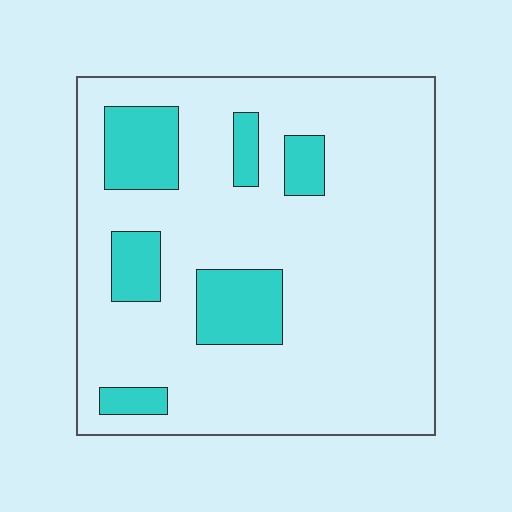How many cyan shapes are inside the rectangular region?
6.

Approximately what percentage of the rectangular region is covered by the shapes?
Approximately 20%.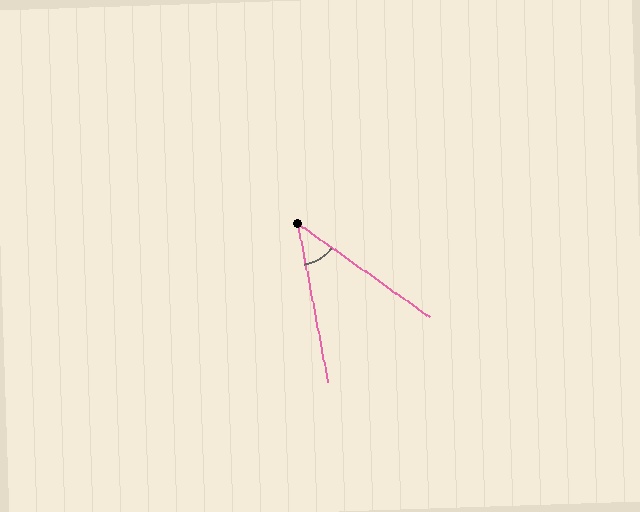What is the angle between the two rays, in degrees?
Approximately 44 degrees.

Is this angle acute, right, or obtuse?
It is acute.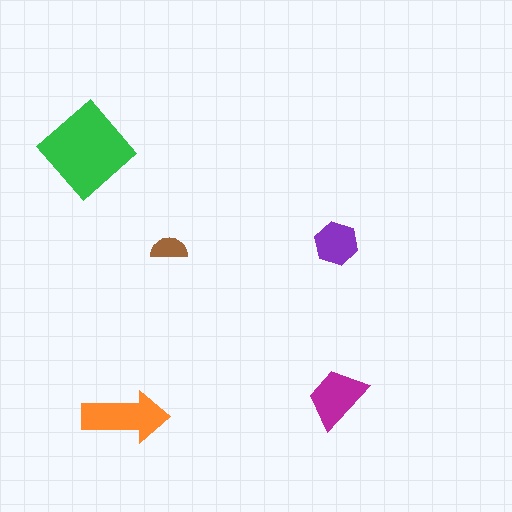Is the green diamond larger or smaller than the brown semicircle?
Larger.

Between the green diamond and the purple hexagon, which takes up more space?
The green diamond.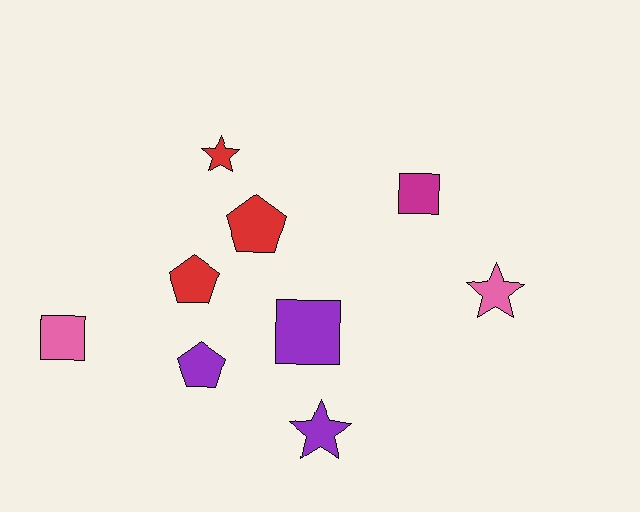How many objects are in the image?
There are 9 objects.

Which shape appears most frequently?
Star, with 3 objects.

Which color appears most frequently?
Red, with 3 objects.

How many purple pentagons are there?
There is 1 purple pentagon.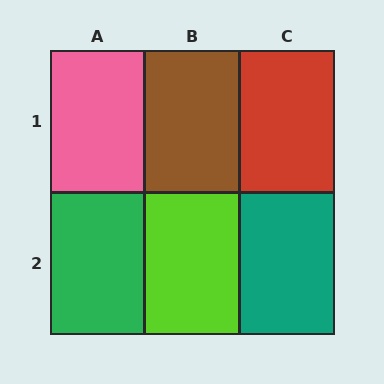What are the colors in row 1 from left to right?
Pink, brown, red.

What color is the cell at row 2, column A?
Green.